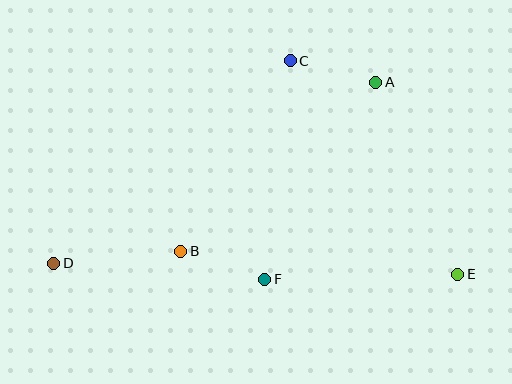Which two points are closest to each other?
Points A and C are closest to each other.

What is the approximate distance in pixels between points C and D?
The distance between C and D is approximately 311 pixels.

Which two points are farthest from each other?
Points D and E are farthest from each other.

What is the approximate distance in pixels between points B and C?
The distance between B and C is approximately 220 pixels.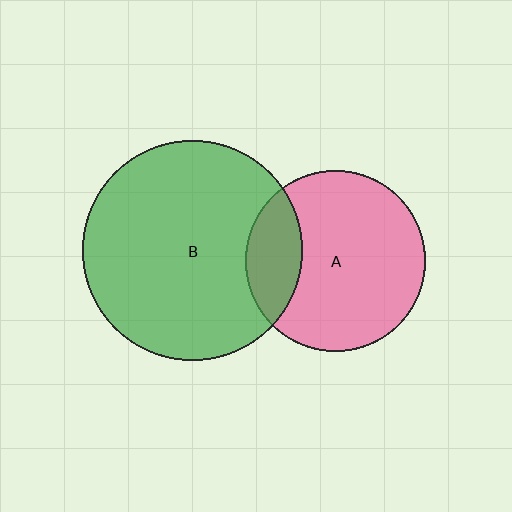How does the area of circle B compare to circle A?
Approximately 1.5 times.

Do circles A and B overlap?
Yes.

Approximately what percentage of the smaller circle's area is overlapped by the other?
Approximately 20%.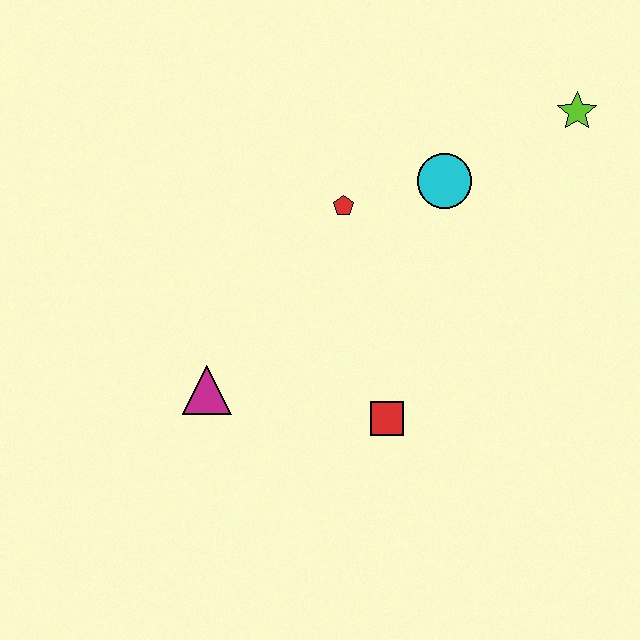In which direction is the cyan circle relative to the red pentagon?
The cyan circle is to the right of the red pentagon.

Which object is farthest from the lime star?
The magenta triangle is farthest from the lime star.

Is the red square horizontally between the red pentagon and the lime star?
Yes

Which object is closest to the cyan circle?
The red pentagon is closest to the cyan circle.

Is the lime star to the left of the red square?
No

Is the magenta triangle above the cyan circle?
No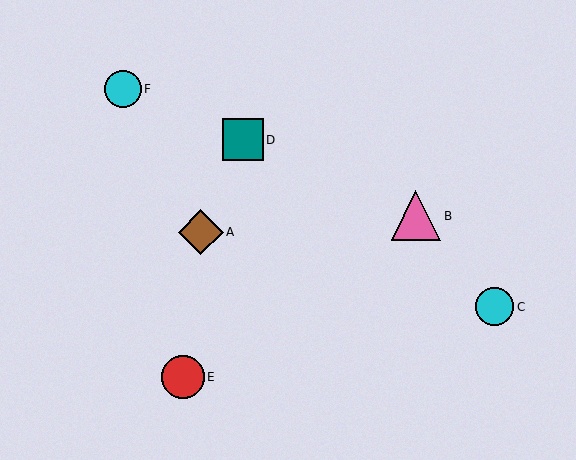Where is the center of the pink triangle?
The center of the pink triangle is at (416, 216).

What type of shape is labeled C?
Shape C is a cyan circle.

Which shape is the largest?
The pink triangle (labeled B) is the largest.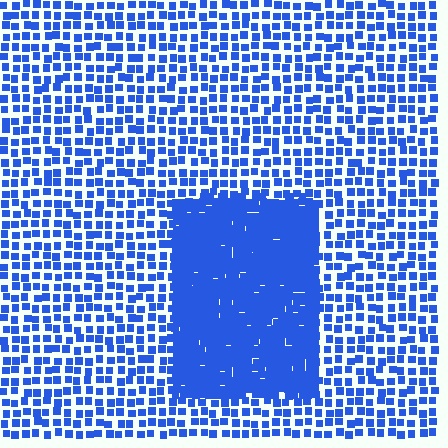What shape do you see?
I see a rectangle.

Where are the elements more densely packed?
The elements are more densely packed inside the rectangle boundary.